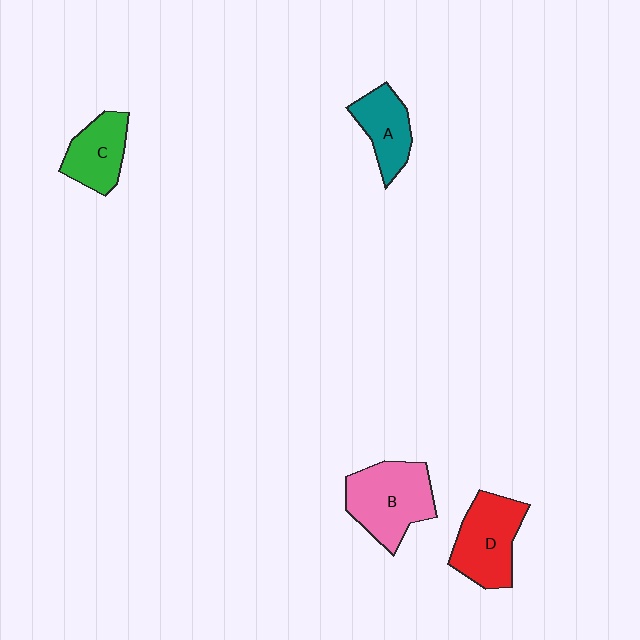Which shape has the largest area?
Shape B (pink).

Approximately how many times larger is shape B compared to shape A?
Approximately 1.6 times.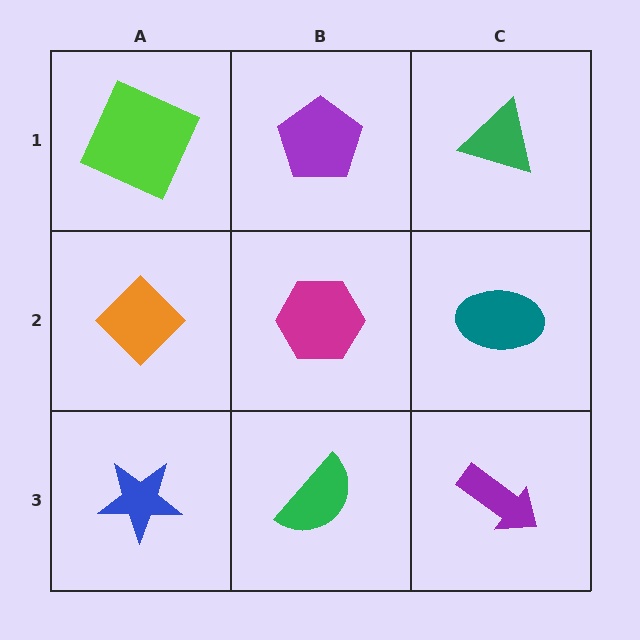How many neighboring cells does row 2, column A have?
3.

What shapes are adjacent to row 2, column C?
A green triangle (row 1, column C), a purple arrow (row 3, column C), a magenta hexagon (row 2, column B).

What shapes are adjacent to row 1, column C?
A teal ellipse (row 2, column C), a purple pentagon (row 1, column B).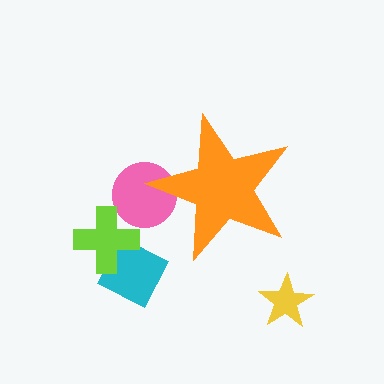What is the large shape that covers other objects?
An orange star.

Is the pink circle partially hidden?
Yes, the pink circle is partially hidden behind the orange star.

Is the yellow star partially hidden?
No, the yellow star is fully visible.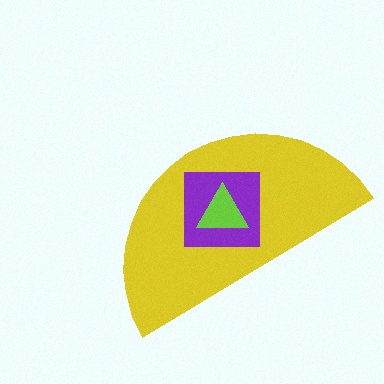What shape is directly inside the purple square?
The lime triangle.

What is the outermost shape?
The yellow semicircle.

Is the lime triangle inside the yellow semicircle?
Yes.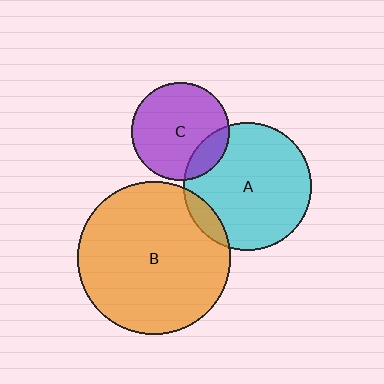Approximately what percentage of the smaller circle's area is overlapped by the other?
Approximately 10%.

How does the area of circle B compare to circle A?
Approximately 1.4 times.